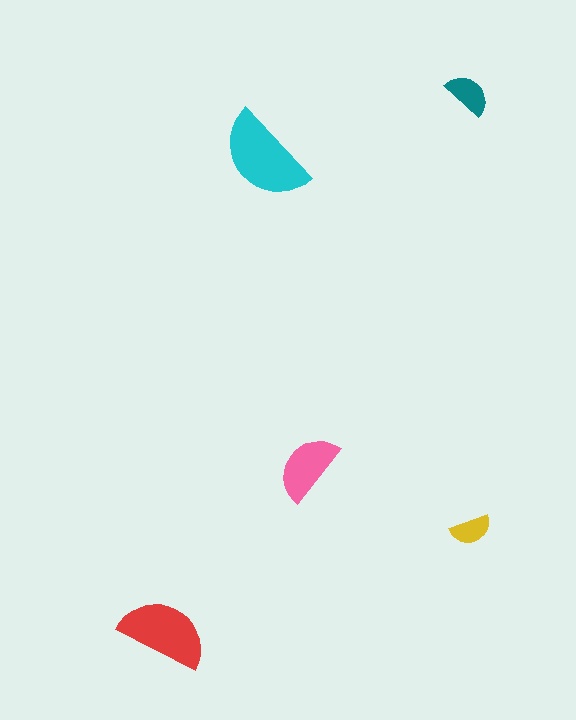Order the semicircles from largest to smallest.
the cyan one, the red one, the pink one, the teal one, the yellow one.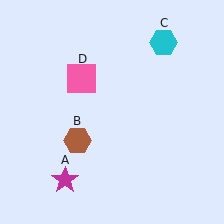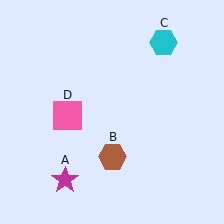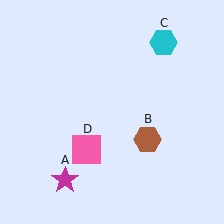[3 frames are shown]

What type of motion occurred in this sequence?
The brown hexagon (object B), pink square (object D) rotated counterclockwise around the center of the scene.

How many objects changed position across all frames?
2 objects changed position: brown hexagon (object B), pink square (object D).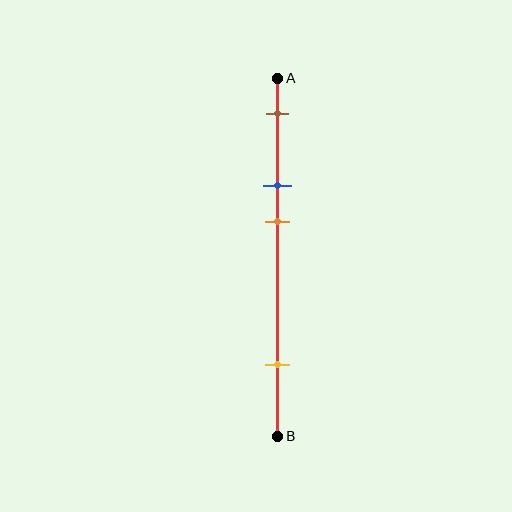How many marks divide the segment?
There are 4 marks dividing the segment.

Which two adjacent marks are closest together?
The blue and orange marks are the closest adjacent pair.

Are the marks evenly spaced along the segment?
No, the marks are not evenly spaced.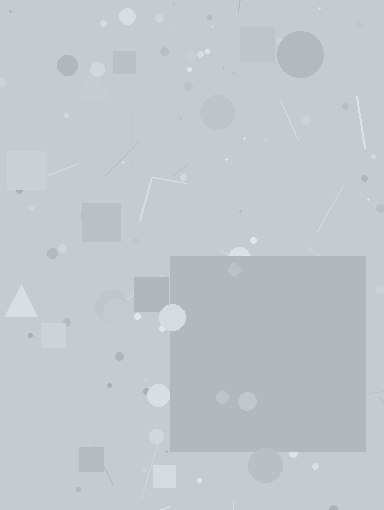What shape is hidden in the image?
A square is hidden in the image.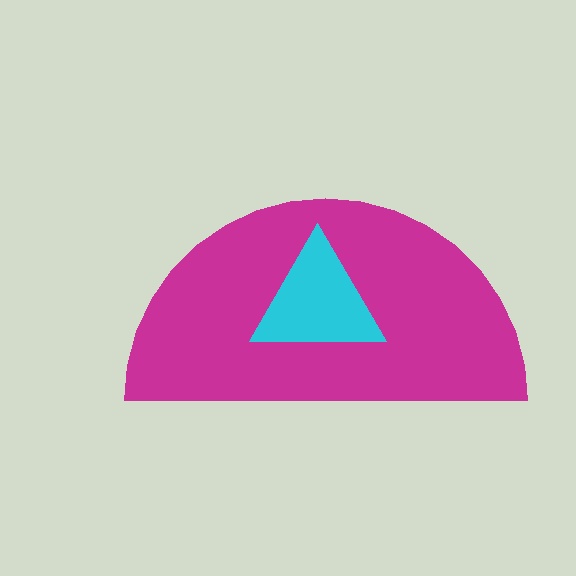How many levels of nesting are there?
2.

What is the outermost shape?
The magenta semicircle.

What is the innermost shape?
The cyan triangle.